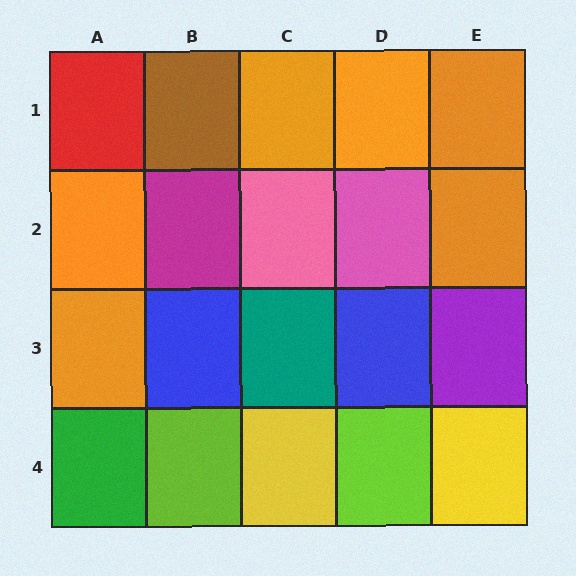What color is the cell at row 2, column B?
Magenta.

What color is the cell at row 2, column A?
Orange.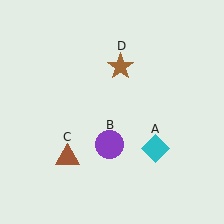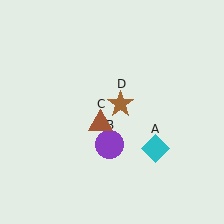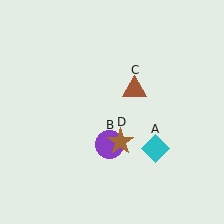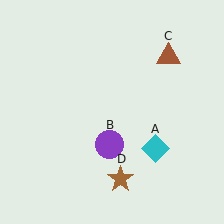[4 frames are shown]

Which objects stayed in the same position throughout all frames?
Cyan diamond (object A) and purple circle (object B) remained stationary.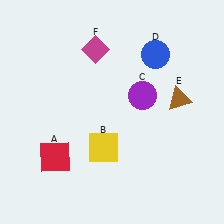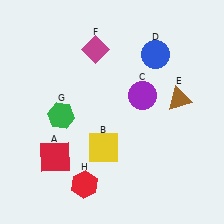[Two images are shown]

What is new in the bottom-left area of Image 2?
A green hexagon (G) was added in the bottom-left area of Image 2.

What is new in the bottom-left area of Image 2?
A red hexagon (H) was added in the bottom-left area of Image 2.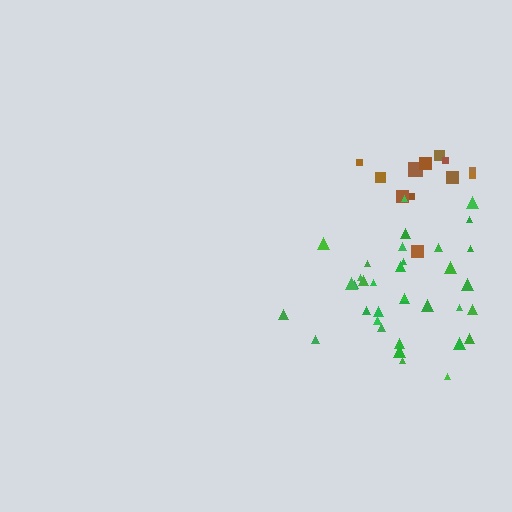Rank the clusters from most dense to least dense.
green, brown.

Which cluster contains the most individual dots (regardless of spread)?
Green (35).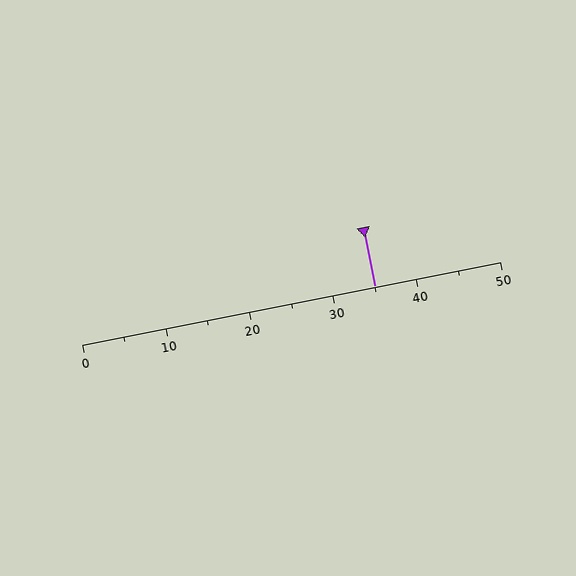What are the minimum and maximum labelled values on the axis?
The axis runs from 0 to 50.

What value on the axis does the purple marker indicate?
The marker indicates approximately 35.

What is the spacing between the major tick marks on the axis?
The major ticks are spaced 10 apart.